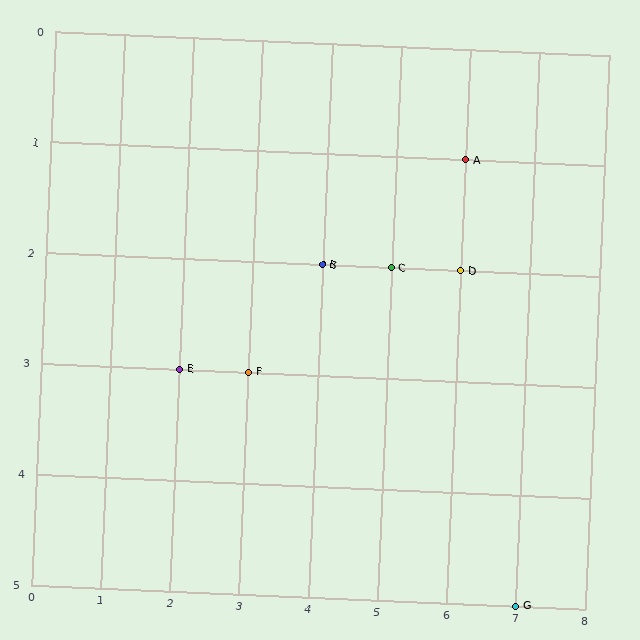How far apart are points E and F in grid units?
Points E and F are 1 column apart.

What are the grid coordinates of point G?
Point G is at grid coordinates (7, 5).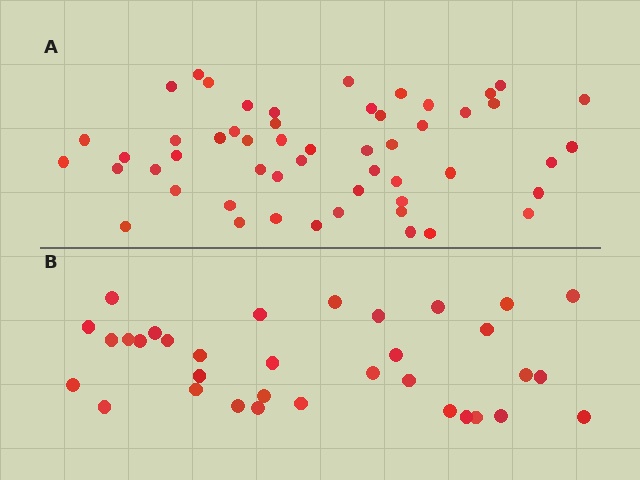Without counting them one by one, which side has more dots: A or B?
Region A (the top region) has more dots.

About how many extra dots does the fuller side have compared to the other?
Region A has approximately 20 more dots than region B.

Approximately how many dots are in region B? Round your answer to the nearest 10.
About 30 dots. (The exact count is 34, which rounds to 30.)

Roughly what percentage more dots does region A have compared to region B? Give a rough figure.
About 55% more.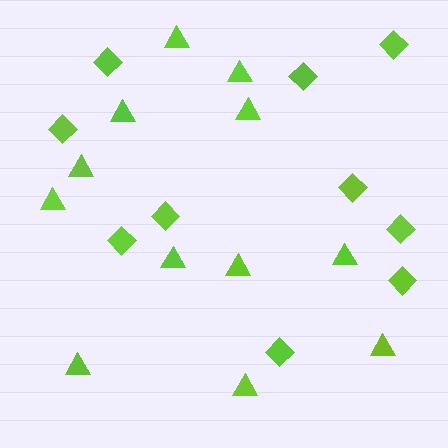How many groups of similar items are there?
There are 2 groups: one group of triangles (12) and one group of diamonds (10).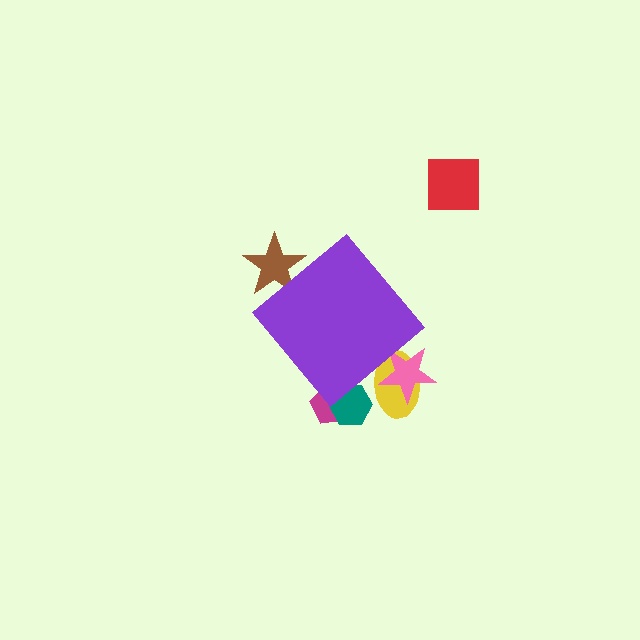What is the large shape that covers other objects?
A purple diamond.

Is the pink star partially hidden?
Yes, the pink star is partially hidden behind the purple diamond.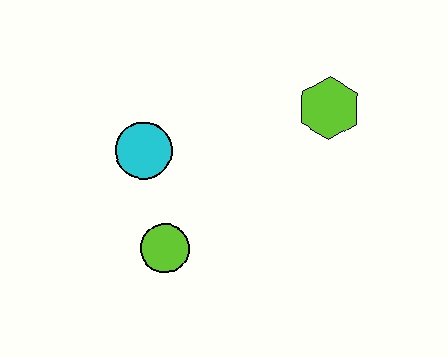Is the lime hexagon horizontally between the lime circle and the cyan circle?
No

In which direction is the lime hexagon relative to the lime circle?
The lime hexagon is to the right of the lime circle.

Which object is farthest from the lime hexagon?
The lime circle is farthest from the lime hexagon.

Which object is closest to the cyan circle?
The lime circle is closest to the cyan circle.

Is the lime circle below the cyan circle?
Yes